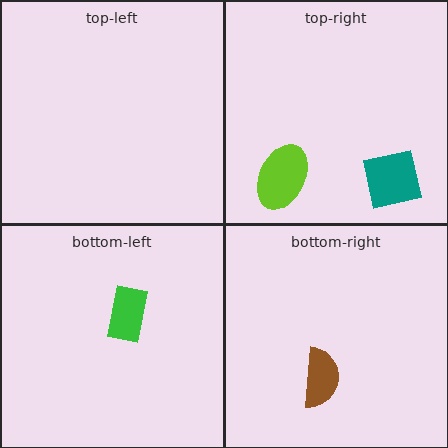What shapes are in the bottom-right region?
The brown semicircle.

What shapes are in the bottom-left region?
The green rectangle.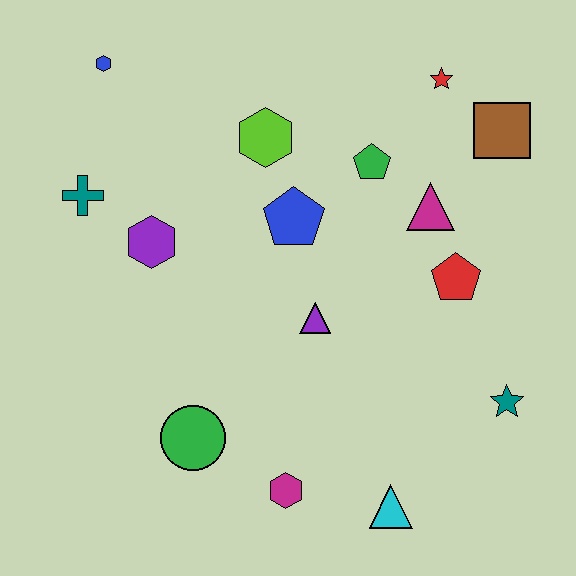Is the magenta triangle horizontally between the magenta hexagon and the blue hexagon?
No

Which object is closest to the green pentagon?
The magenta triangle is closest to the green pentagon.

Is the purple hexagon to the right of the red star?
No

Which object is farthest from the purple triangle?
The blue hexagon is farthest from the purple triangle.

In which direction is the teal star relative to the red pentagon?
The teal star is below the red pentagon.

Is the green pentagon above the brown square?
No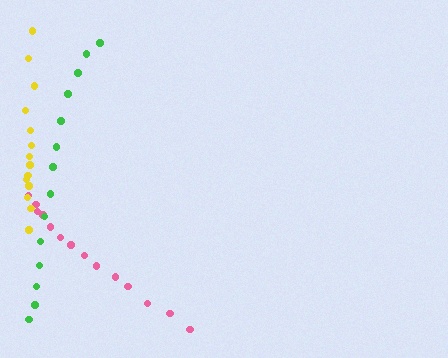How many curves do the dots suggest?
There are 3 distinct paths.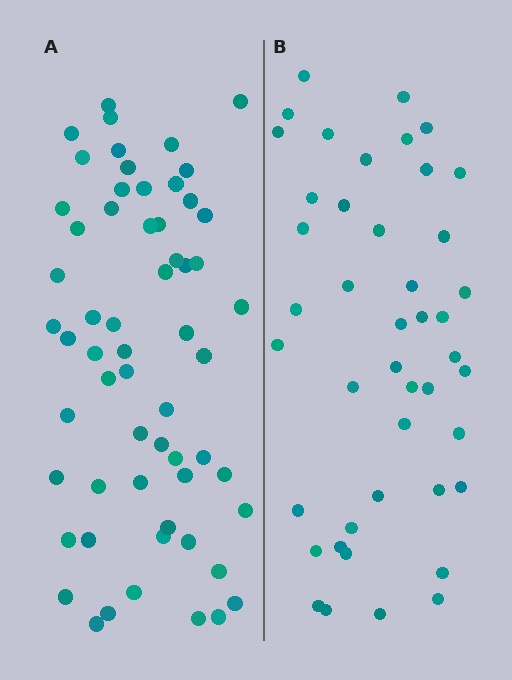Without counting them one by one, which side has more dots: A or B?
Region A (the left region) has more dots.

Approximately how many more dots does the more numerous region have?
Region A has approximately 15 more dots than region B.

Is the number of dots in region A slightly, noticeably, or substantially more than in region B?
Region A has noticeably more, but not dramatically so. The ratio is roughly 1.4 to 1.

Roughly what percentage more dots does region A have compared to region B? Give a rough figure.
About 35% more.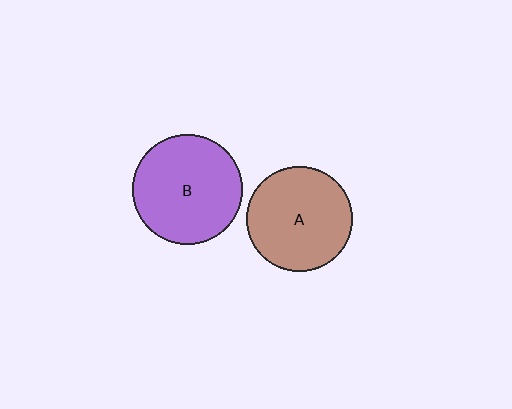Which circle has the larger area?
Circle B (purple).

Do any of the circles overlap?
No, none of the circles overlap.